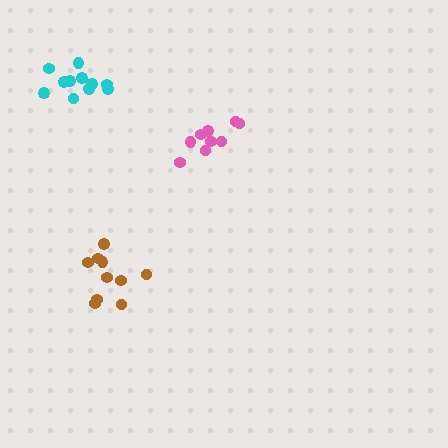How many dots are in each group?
Group 1: 10 dots, Group 2: 9 dots, Group 3: 11 dots (30 total).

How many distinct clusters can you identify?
There are 3 distinct clusters.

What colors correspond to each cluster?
The clusters are colored: brown, pink, cyan.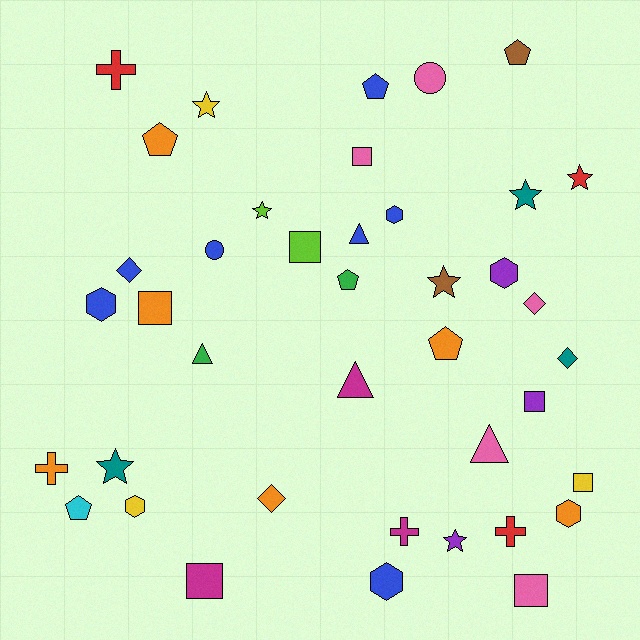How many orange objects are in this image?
There are 6 orange objects.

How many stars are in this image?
There are 7 stars.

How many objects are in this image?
There are 40 objects.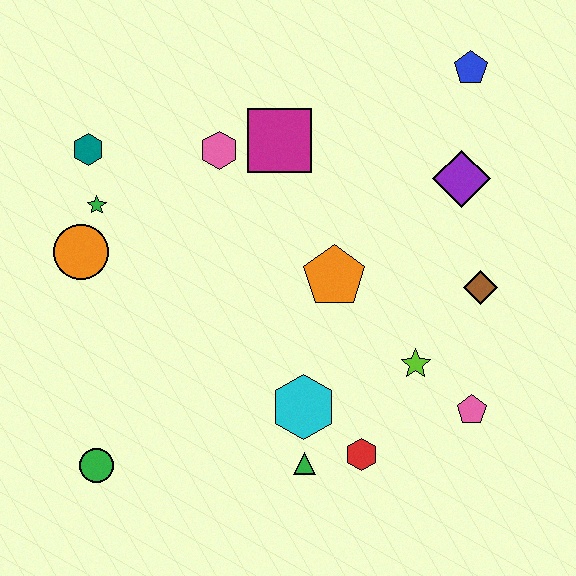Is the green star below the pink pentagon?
No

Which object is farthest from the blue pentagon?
The green circle is farthest from the blue pentagon.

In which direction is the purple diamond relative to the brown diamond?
The purple diamond is above the brown diamond.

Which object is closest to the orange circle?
The green star is closest to the orange circle.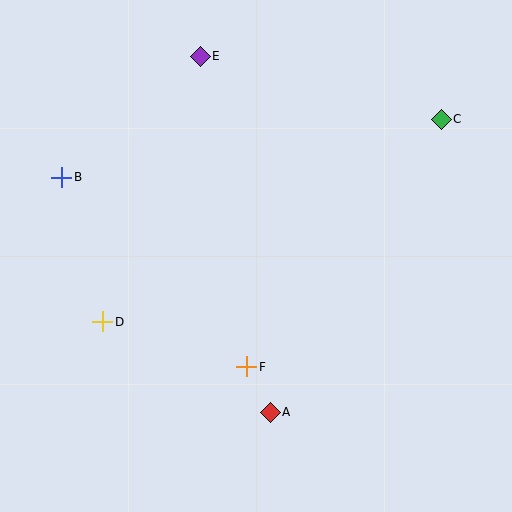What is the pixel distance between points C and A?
The distance between C and A is 340 pixels.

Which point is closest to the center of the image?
Point F at (247, 367) is closest to the center.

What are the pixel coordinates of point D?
Point D is at (103, 322).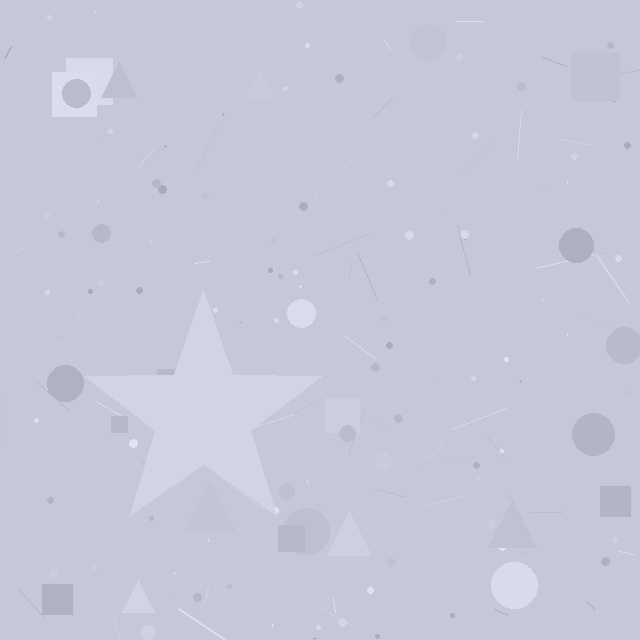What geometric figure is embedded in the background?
A star is embedded in the background.